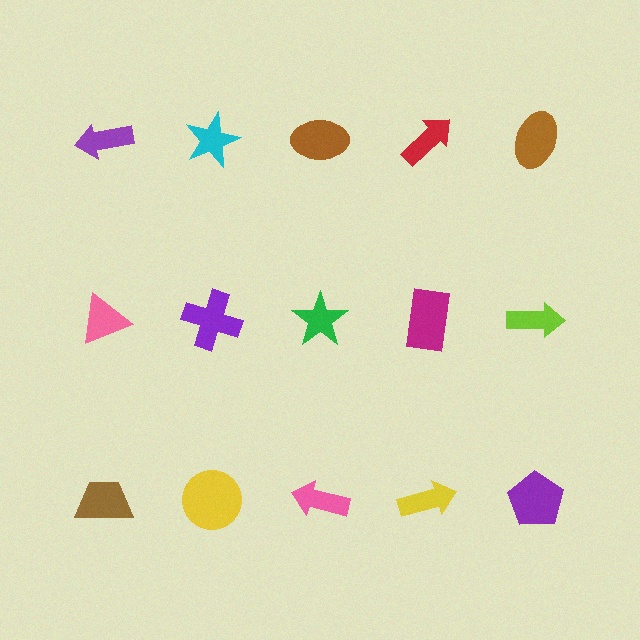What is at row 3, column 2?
A yellow circle.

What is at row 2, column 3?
A green star.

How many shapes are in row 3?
5 shapes.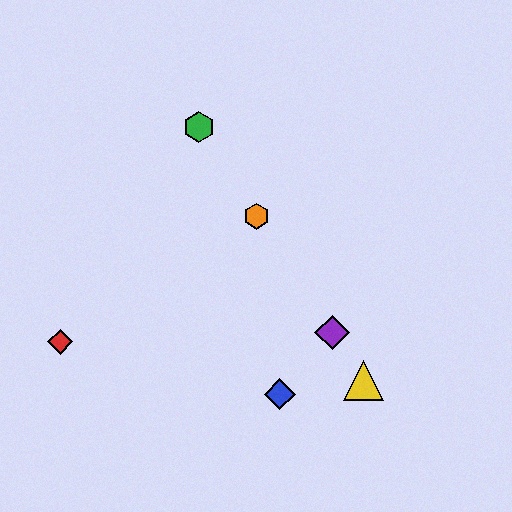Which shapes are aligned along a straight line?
The green hexagon, the yellow triangle, the purple diamond, the orange hexagon are aligned along a straight line.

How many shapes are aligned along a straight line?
4 shapes (the green hexagon, the yellow triangle, the purple diamond, the orange hexagon) are aligned along a straight line.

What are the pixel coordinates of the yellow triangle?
The yellow triangle is at (364, 381).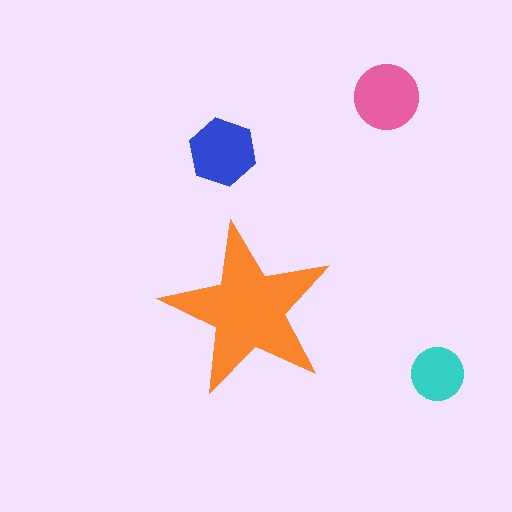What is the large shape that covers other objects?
An orange star.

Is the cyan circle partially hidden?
No, the cyan circle is fully visible.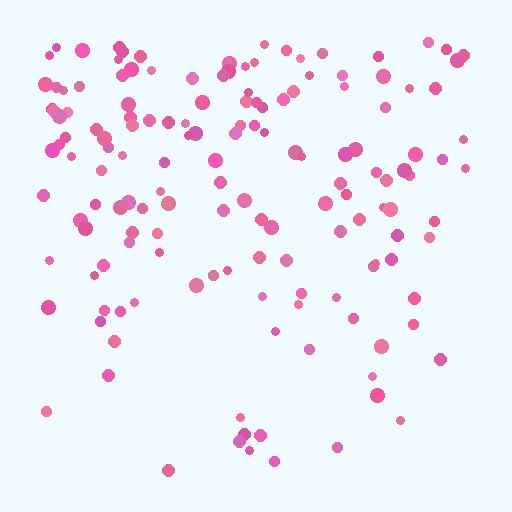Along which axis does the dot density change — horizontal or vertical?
Vertical.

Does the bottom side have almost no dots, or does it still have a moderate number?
Still a moderate number, just noticeably fewer than the top.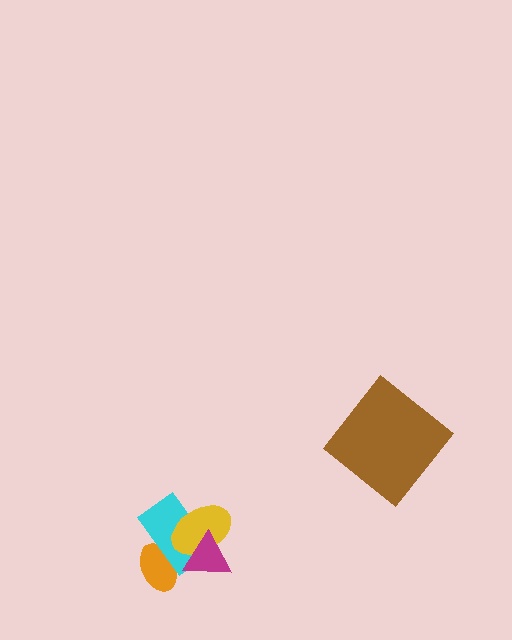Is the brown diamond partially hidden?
No, no other shape covers it.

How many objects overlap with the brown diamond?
0 objects overlap with the brown diamond.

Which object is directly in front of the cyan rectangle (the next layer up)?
The yellow ellipse is directly in front of the cyan rectangle.